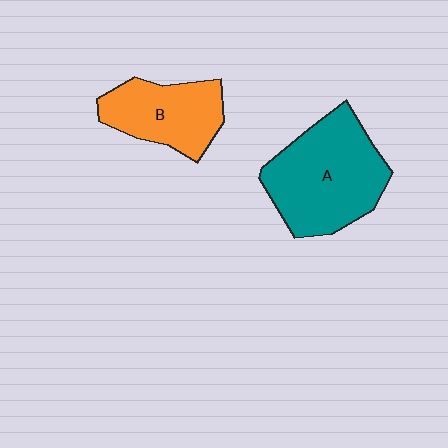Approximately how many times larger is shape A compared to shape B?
Approximately 1.5 times.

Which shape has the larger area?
Shape A (teal).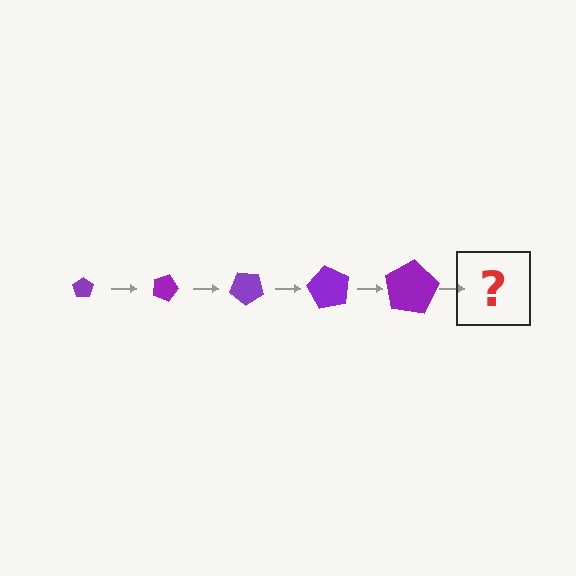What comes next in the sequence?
The next element should be a pentagon, larger than the previous one and rotated 100 degrees from the start.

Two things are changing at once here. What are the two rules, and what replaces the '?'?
The two rules are that the pentagon grows larger each step and it rotates 20 degrees each step. The '?' should be a pentagon, larger than the previous one and rotated 100 degrees from the start.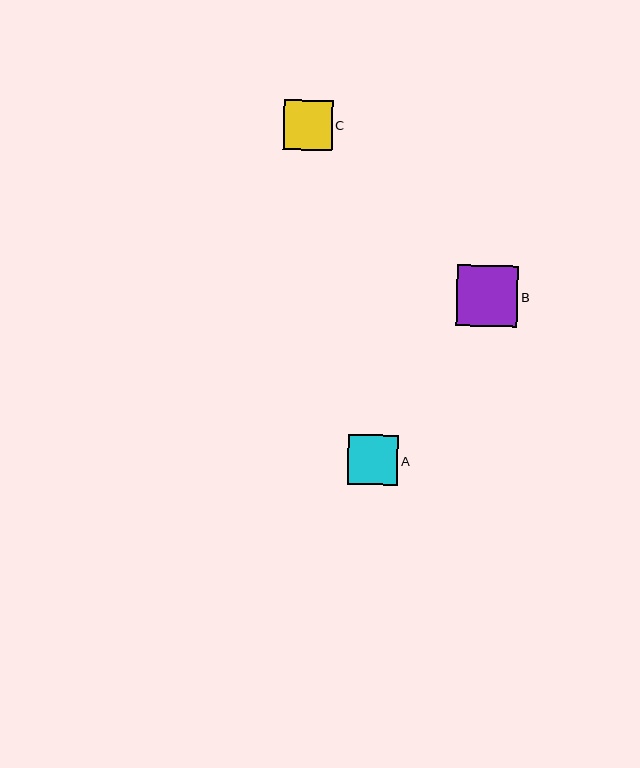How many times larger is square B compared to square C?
Square B is approximately 1.2 times the size of square C.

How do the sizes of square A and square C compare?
Square A and square C are approximately the same size.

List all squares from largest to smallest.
From largest to smallest: B, A, C.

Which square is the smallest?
Square C is the smallest with a size of approximately 49 pixels.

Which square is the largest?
Square B is the largest with a size of approximately 61 pixels.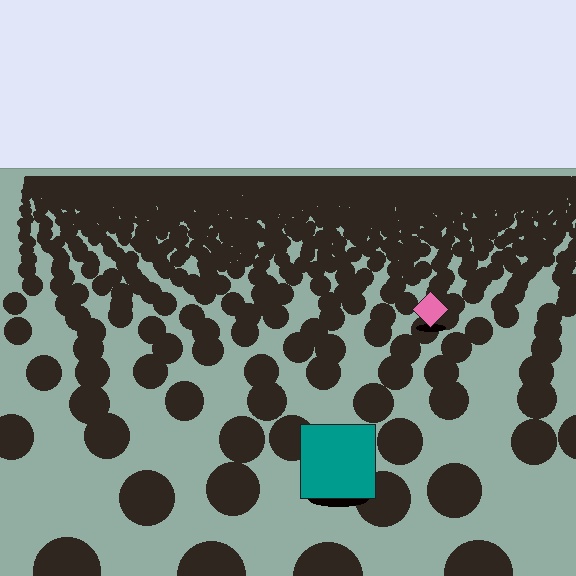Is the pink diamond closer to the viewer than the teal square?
No. The teal square is closer — you can tell from the texture gradient: the ground texture is coarser near it.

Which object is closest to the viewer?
The teal square is closest. The texture marks near it are larger and more spread out.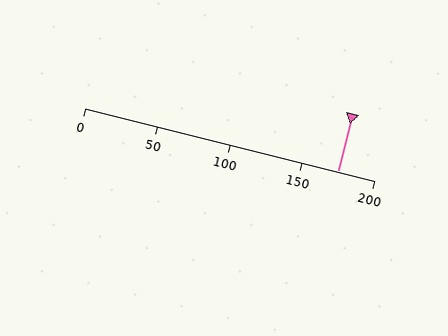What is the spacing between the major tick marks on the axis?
The major ticks are spaced 50 apart.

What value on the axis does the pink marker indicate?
The marker indicates approximately 175.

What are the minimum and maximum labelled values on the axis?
The axis runs from 0 to 200.